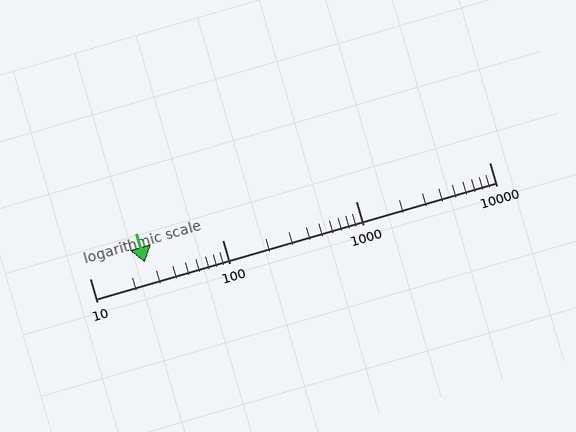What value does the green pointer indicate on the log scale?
The pointer indicates approximately 26.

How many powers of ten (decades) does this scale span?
The scale spans 3 decades, from 10 to 10000.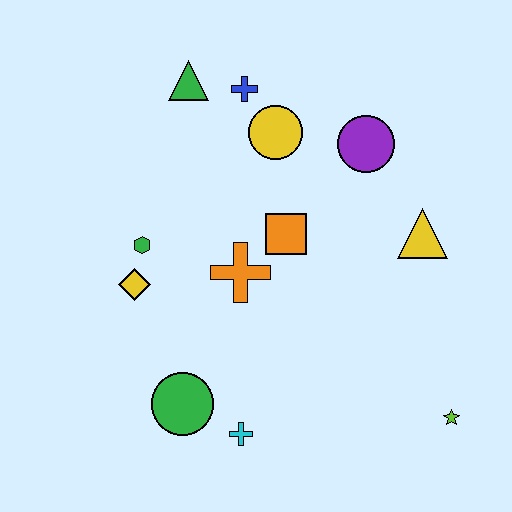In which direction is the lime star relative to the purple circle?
The lime star is below the purple circle.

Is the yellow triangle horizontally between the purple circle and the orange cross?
No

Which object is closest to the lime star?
The yellow triangle is closest to the lime star.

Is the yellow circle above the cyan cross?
Yes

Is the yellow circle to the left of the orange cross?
No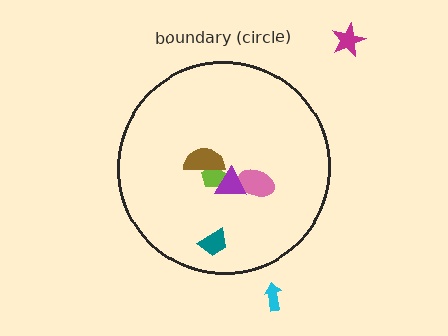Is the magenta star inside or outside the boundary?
Outside.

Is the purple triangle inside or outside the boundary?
Inside.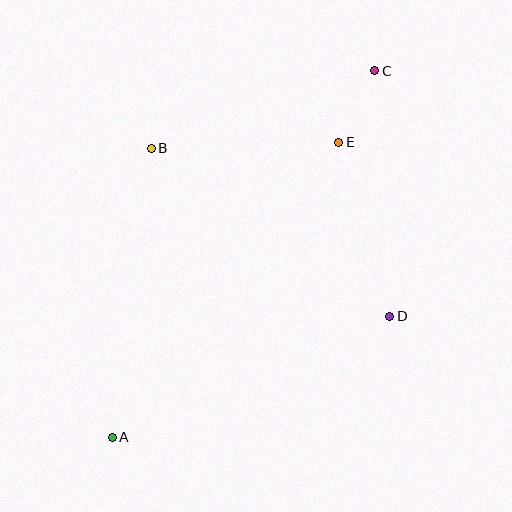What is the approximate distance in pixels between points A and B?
The distance between A and B is approximately 292 pixels.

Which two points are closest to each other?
Points C and E are closest to each other.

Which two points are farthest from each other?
Points A and C are farthest from each other.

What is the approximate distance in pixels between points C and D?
The distance between C and D is approximately 246 pixels.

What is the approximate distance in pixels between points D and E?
The distance between D and E is approximately 182 pixels.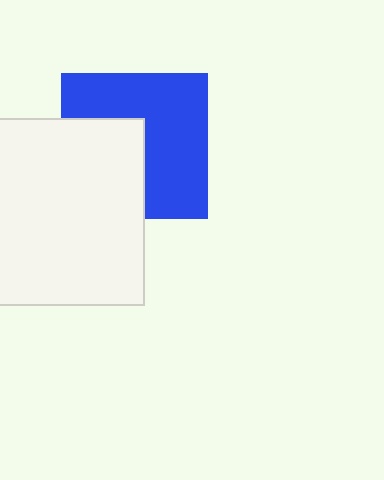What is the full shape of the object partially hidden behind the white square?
The partially hidden object is a blue square.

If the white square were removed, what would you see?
You would see the complete blue square.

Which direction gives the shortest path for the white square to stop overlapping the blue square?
Moving left gives the shortest separation.